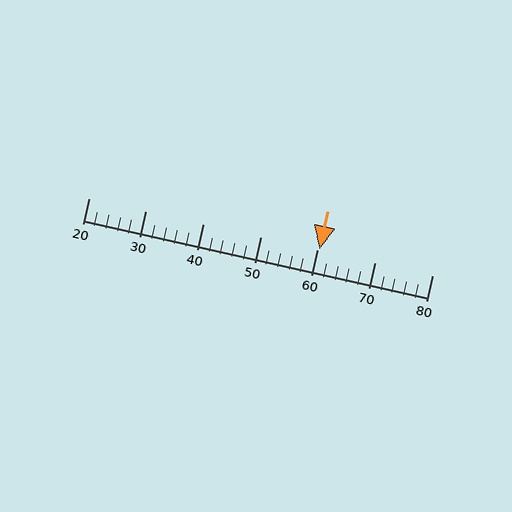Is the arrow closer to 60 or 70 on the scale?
The arrow is closer to 60.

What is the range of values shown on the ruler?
The ruler shows values from 20 to 80.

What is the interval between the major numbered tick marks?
The major tick marks are spaced 10 units apart.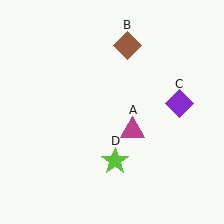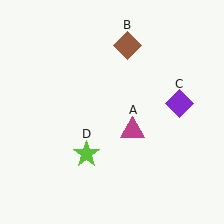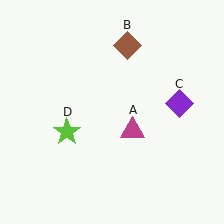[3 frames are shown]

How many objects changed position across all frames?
1 object changed position: lime star (object D).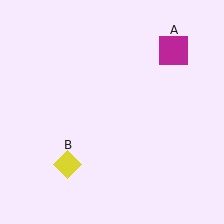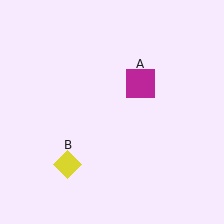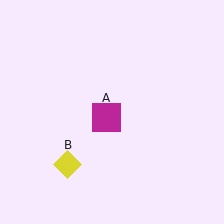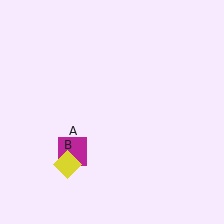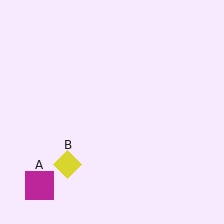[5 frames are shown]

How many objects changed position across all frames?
1 object changed position: magenta square (object A).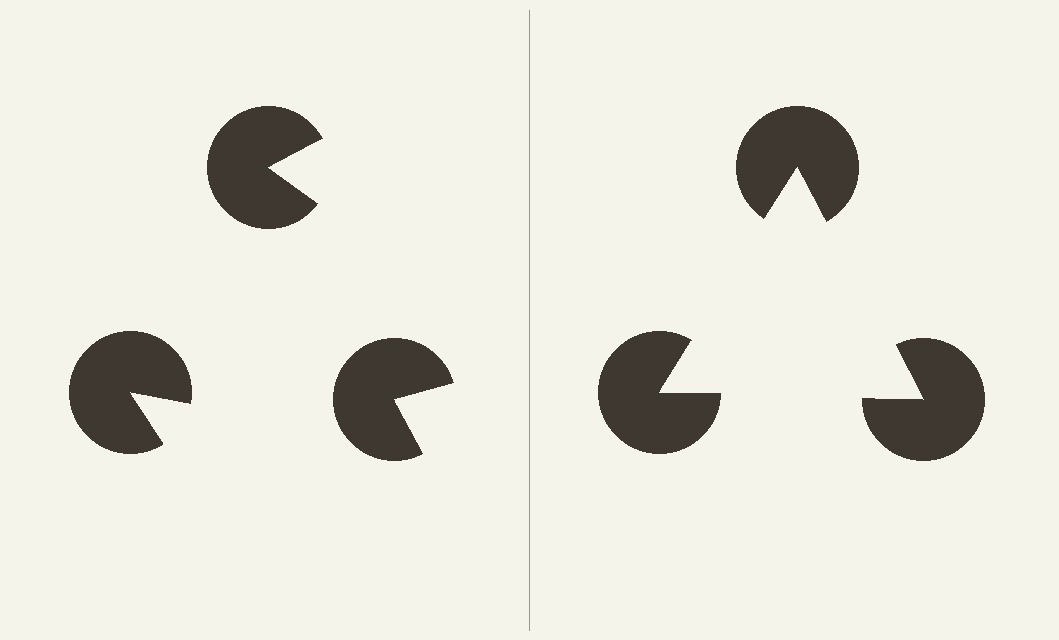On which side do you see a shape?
An illusory triangle appears on the right side. On the left side the wedge cuts are rotated, so no coherent shape forms.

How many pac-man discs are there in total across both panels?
6 — 3 on each side.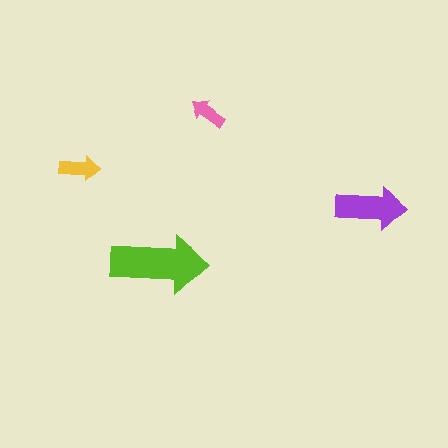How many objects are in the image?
There are 4 objects in the image.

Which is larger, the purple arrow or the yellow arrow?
The purple one.